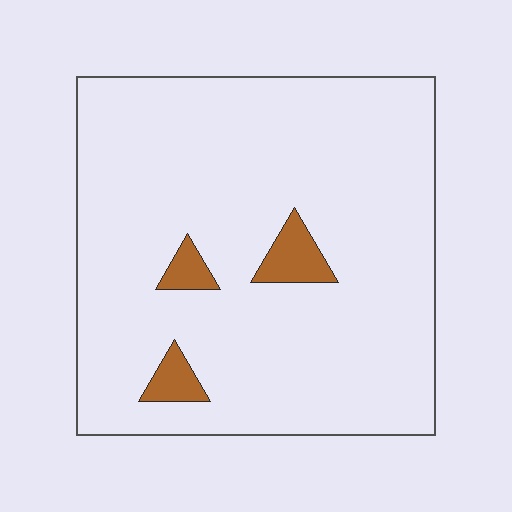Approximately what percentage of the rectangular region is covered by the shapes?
Approximately 5%.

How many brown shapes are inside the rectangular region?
3.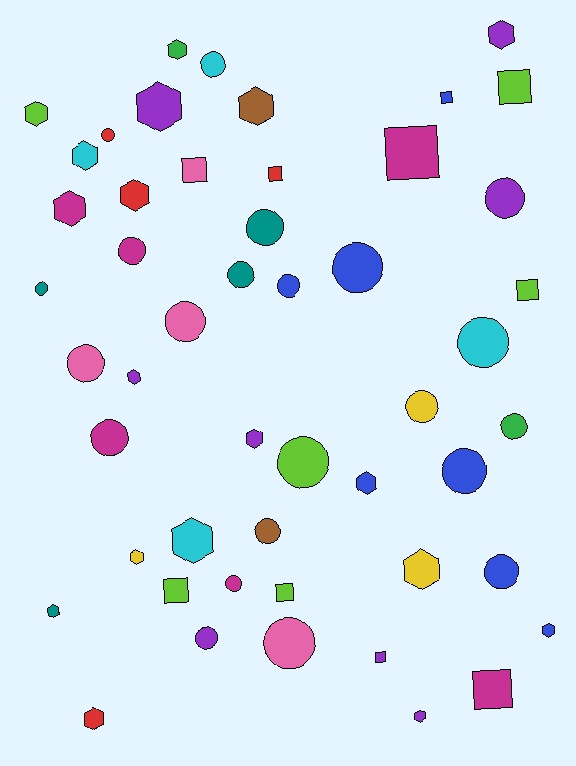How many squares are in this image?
There are 10 squares.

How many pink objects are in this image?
There are 4 pink objects.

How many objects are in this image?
There are 50 objects.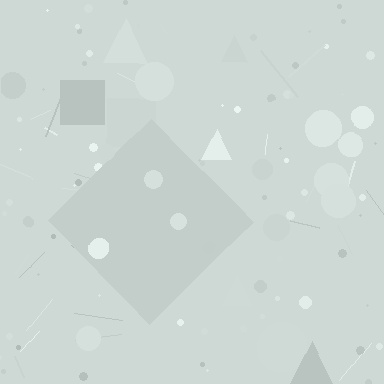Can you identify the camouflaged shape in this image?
The camouflaged shape is a diamond.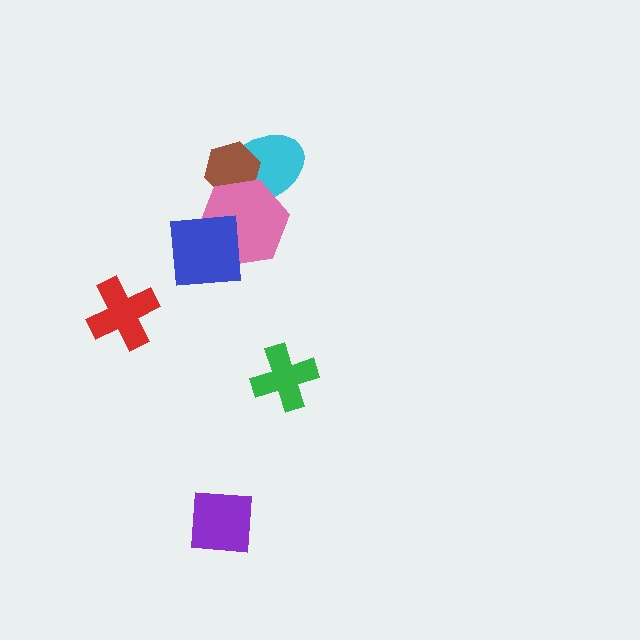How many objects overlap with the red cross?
0 objects overlap with the red cross.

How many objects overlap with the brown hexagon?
2 objects overlap with the brown hexagon.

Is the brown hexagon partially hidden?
Yes, it is partially covered by another shape.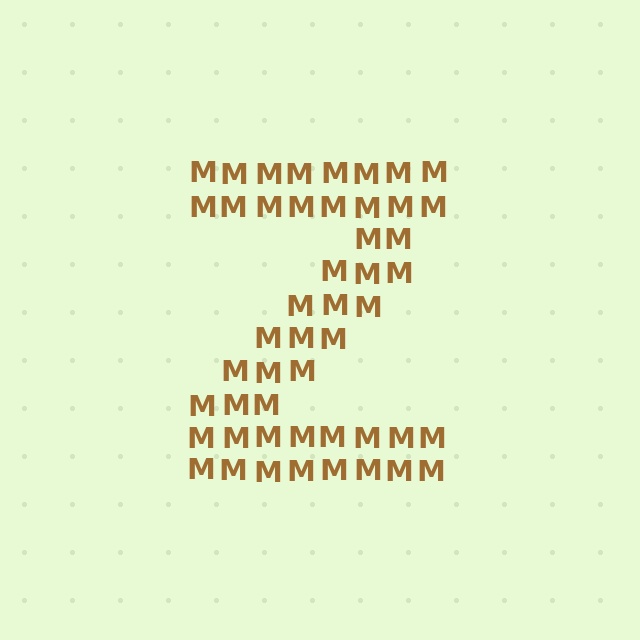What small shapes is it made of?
It is made of small letter M's.